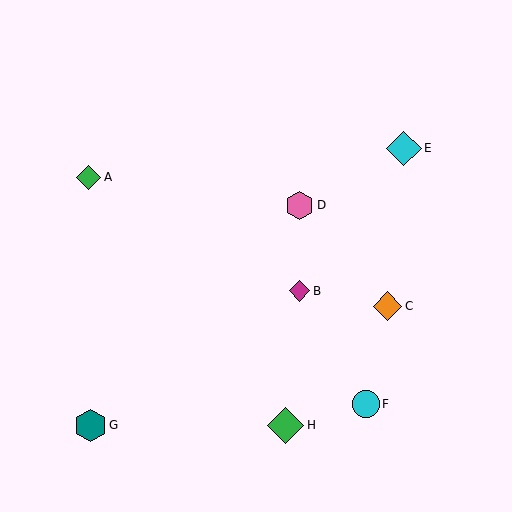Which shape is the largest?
The green diamond (labeled H) is the largest.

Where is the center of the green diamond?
The center of the green diamond is at (89, 177).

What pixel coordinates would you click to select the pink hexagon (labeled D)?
Click at (299, 205) to select the pink hexagon D.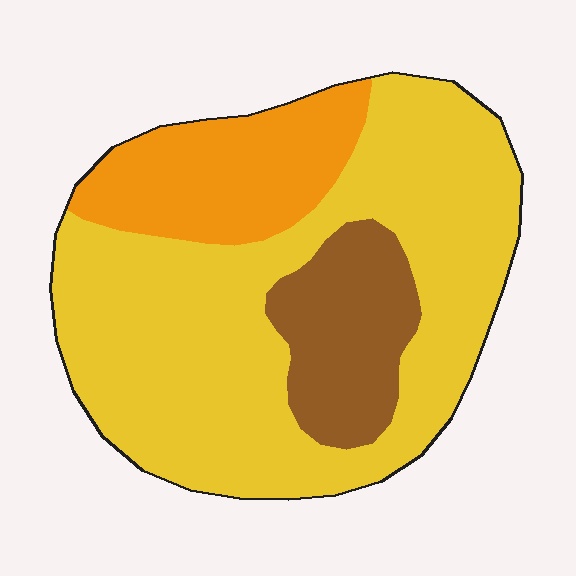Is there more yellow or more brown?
Yellow.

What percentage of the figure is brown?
Brown covers around 15% of the figure.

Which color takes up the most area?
Yellow, at roughly 65%.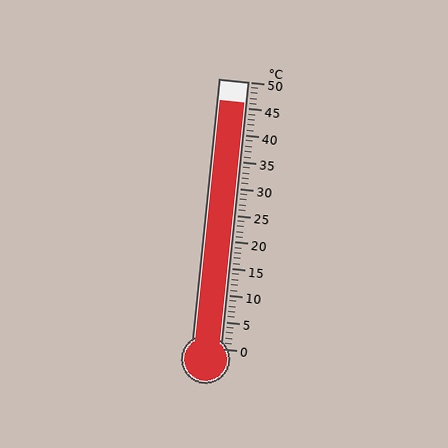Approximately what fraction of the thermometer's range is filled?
The thermometer is filled to approximately 90% of its range.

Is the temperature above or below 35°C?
The temperature is above 35°C.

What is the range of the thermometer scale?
The thermometer scale ranges from 0°C to 50°C.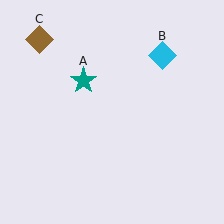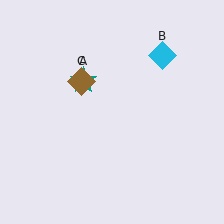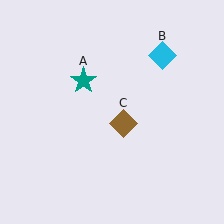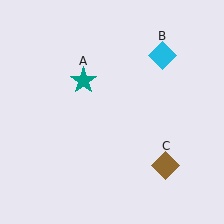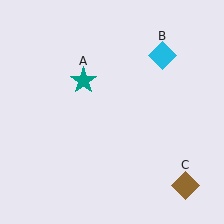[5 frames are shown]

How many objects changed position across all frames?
1 object changed position: brown diamond (object C).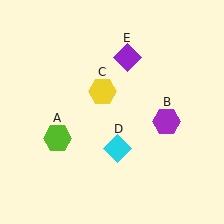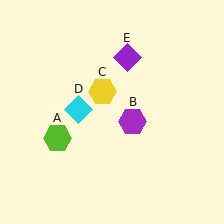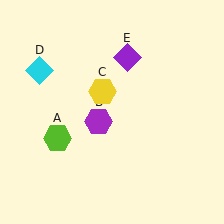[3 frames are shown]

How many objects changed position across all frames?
2 objects changed position: purple hexagon (object B), cyan diamond (object D).